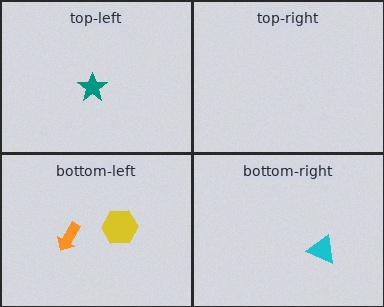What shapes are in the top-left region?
The teal star.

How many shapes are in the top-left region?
1.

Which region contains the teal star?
The top-left region.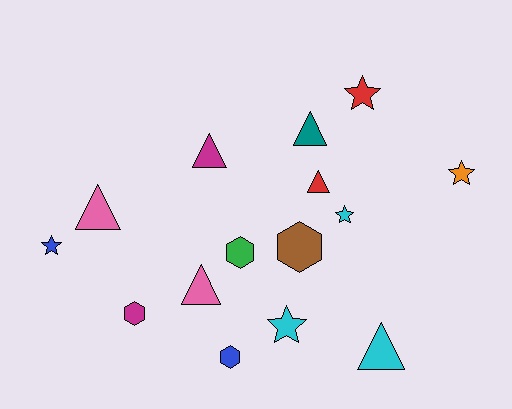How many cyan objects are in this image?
There are 3 cyan objects.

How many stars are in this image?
There are 5 stars.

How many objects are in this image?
There are 15 objects.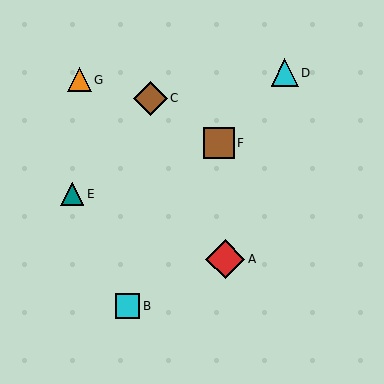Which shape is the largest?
The red diamond (labeled A) is the largest.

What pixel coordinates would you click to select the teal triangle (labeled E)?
Click at (72, 194) to select the teal triangle E.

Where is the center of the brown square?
The center of the brown square is at (219, 143).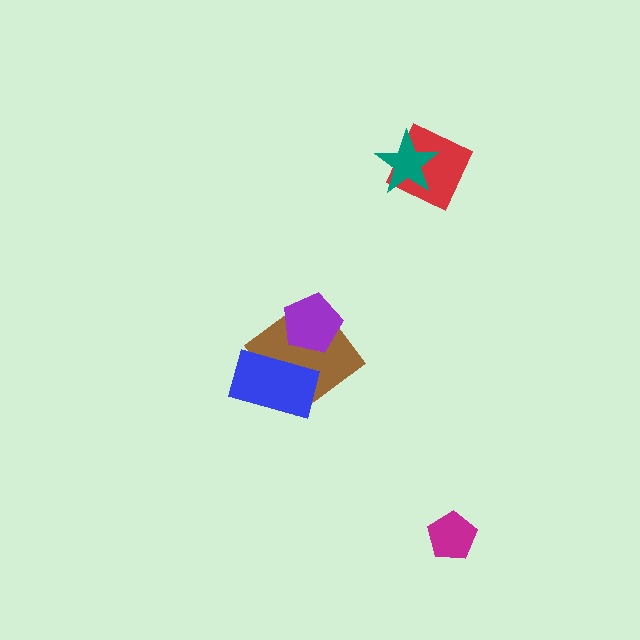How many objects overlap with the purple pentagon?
1 object overlaps with the purple pentagon.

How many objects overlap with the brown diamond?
2 objects overlap with the brown diamond.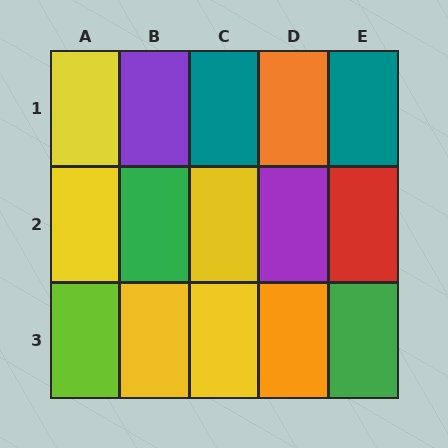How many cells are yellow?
5 cells are yellow.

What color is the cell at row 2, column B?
Green.